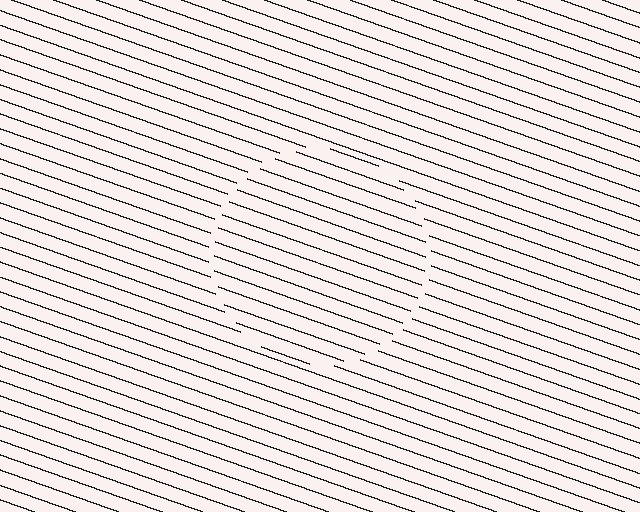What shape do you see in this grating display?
An illusory circle. The interior of the shape contains the same grating, shifted by half a period — the contour is defined by the phase discontinuity where line-ends from the inner and outer gratings abut.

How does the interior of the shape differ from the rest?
The interior of the shape contains the same grating, shifted by half a period — the contour is defined by the phase discontinuity where line-ends from the inner and outer gratings abut.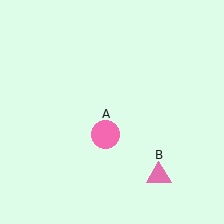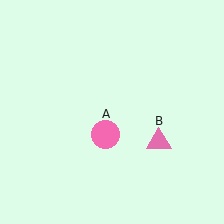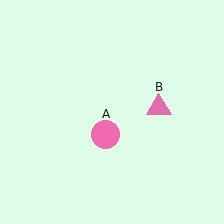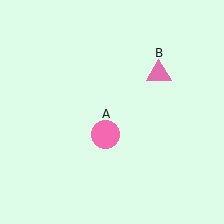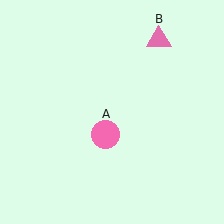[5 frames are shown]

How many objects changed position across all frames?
1 object changed position: pink triangle (object B).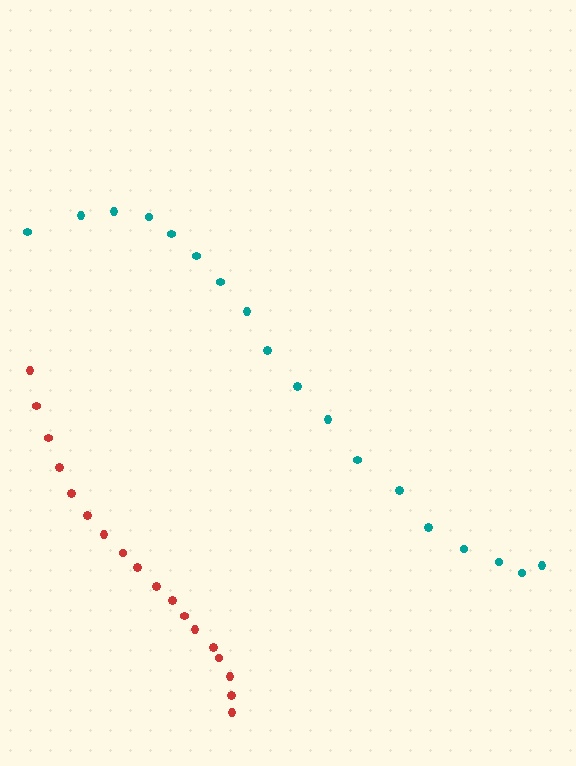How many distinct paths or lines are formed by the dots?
There are 2 distinct paths.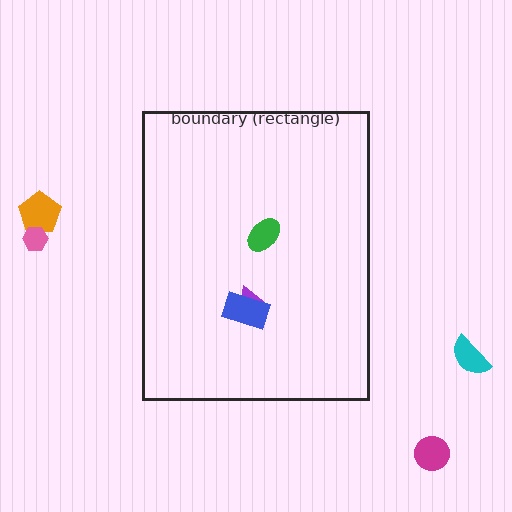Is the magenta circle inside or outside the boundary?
Outside.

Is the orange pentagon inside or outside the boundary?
Outside.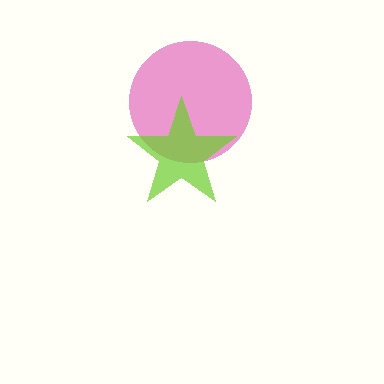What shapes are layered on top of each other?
The layered shapes are: a pink circle, a lime star.